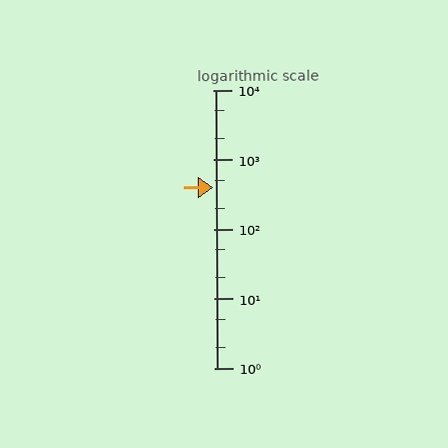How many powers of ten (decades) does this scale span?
The scale spans 4 decades, from 1 to 10000.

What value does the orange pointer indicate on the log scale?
The pointer indicates approximately 400.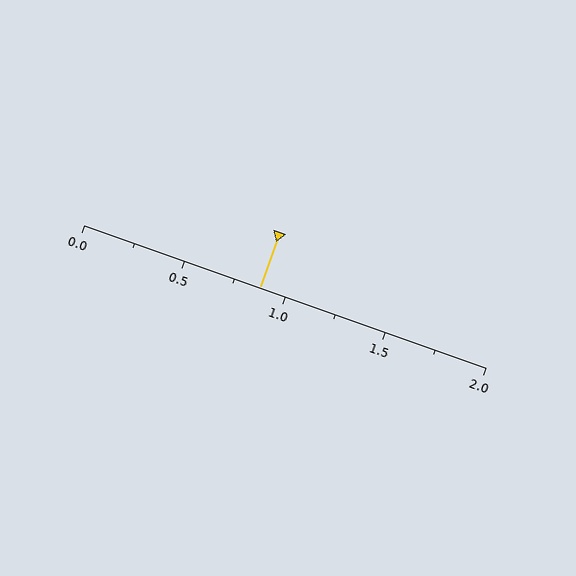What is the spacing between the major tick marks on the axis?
The major ticks are spaced 0.5 apart.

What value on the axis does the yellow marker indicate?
The marker indicates approximately 0.88.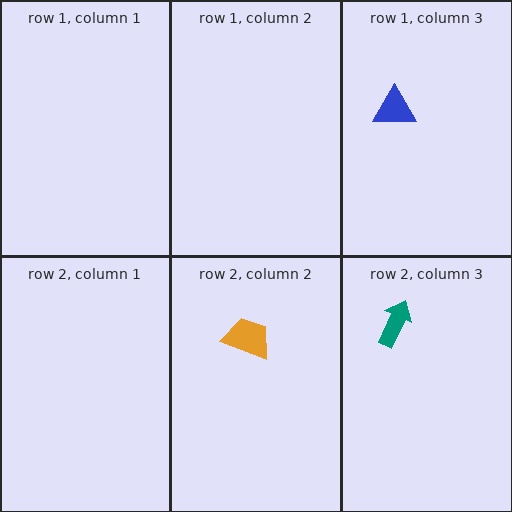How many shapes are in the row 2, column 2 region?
1.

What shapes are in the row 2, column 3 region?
The teal arrow.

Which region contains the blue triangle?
The row 1, column 3 region.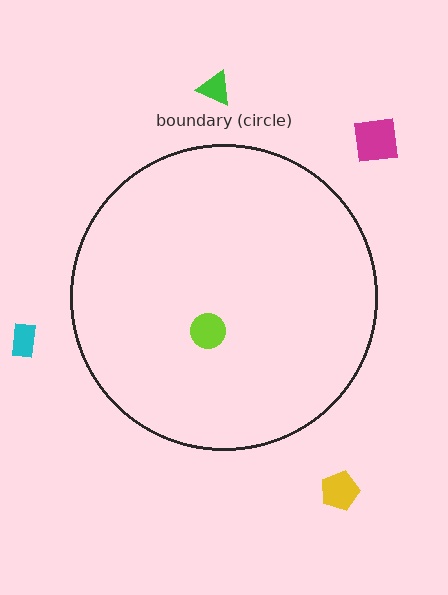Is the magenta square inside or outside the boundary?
Outside.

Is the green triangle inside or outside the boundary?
Outside.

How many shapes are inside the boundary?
1 inside, 4 outside.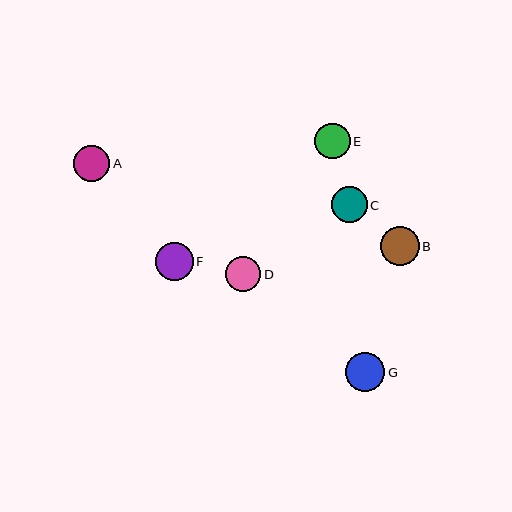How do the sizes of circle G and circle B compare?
Circle G and circle B are approximately the same size.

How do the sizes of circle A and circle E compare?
Circle A and circle E are approximately the same size.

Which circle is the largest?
Circle G is the largest with a size of approximately 39 pixels.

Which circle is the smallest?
Circle D is the smallest with a size of approximately 35 pixels.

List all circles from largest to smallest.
From largest to smallest: G, B, F, A, C, E, D.